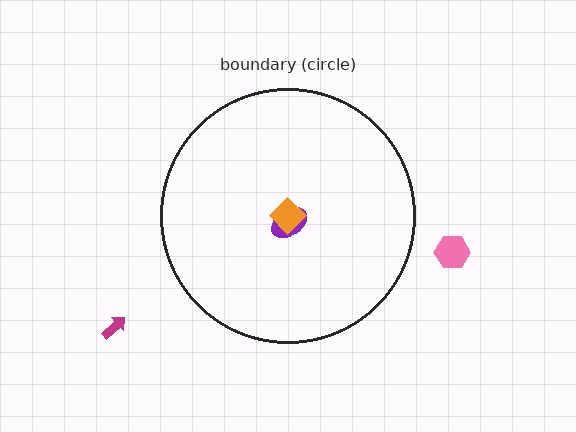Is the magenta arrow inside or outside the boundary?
Outside.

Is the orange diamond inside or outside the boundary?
Inside.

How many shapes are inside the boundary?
2 inside, 2 outside.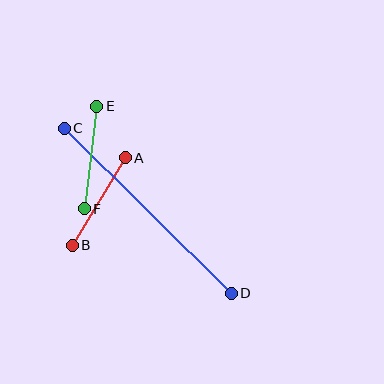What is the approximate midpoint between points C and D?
The midpoint is at approximately (148, 211) pixels.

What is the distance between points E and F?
The distance is approximately 103 pixels.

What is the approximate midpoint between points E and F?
The midpoint is at approximately (91, 158) pixels.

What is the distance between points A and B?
The distance is approximately 102 pixels.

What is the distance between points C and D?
The distance is approximately 235 pixels.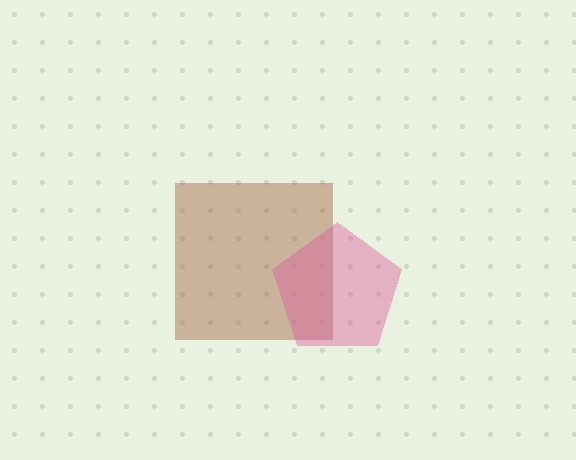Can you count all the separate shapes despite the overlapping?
Yes, there are 2 separate shapes.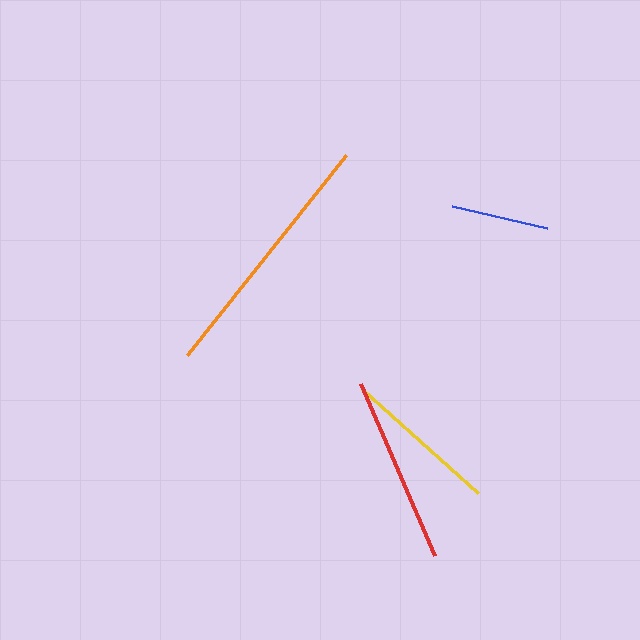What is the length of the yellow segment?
The yellow segment is approximately 155 pixels long.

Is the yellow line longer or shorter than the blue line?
The yellow line is longer than the blue line.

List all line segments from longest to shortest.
From longest to shortest: orange, red, yellow, blue.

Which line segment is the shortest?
The blue line is the shortest at approximately 97 pixels.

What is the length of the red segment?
The red segment is approximately 187 pixels long.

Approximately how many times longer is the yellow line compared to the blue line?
The yellow line is approximately 1.6 times the length of the blue line.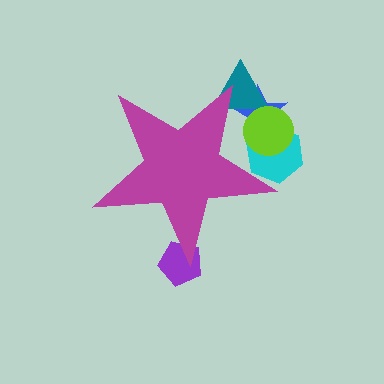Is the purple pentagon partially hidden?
Yes, the purple pentagon is partially hidden behind the magenta star.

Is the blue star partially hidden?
Yes, the blue star is partially hidden behind the magenta star.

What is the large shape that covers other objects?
A magenta star.